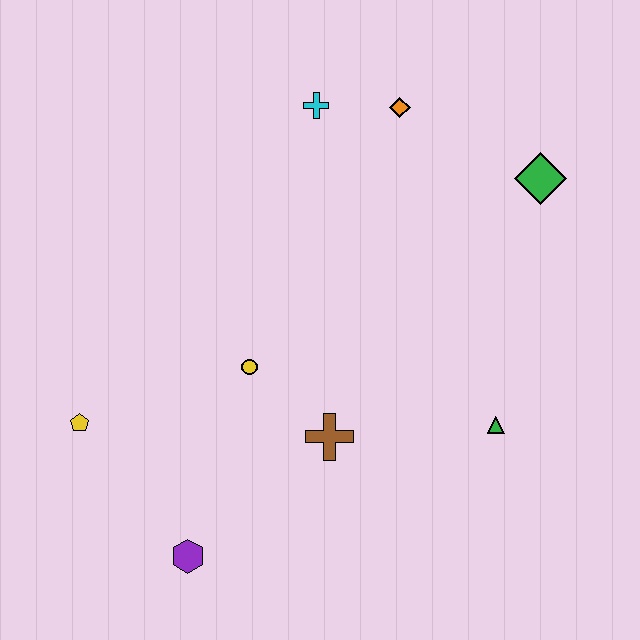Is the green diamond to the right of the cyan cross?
Yes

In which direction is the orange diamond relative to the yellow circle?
The orange diamond is above the yellow circle.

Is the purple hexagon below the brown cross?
Yes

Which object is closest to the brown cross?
The yellow circle is closest to the brown cross.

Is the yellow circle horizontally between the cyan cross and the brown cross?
No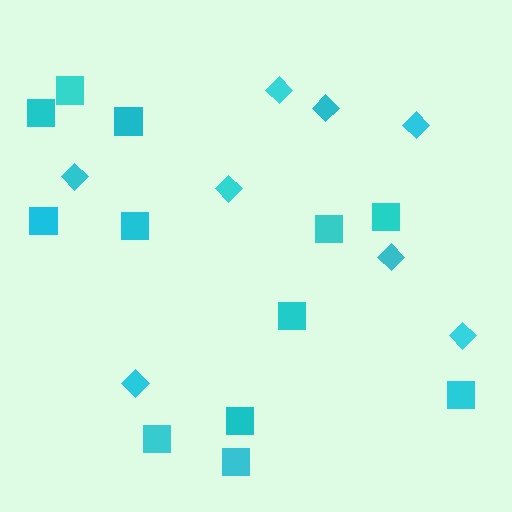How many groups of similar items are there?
There are 2 groups: one group of diamonds (8) and one group of squares (12).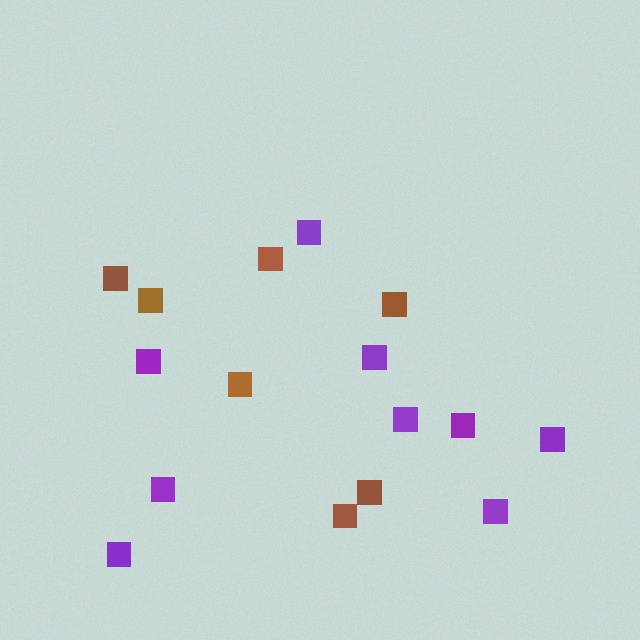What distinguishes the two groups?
There are 2 groups: one group of brown squares (7) and one group of purple squares (9).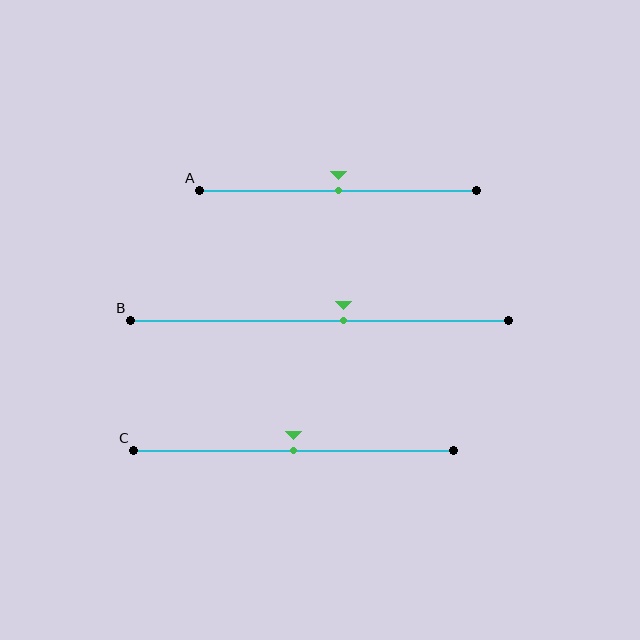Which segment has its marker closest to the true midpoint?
Segment A has its marker closest to the true midpoint.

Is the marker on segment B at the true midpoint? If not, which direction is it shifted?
No, the marker on segment B is shifted to the right by about 6% of the segment length.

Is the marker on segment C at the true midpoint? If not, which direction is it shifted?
Yes, the marker on segment C is at the true midpoint.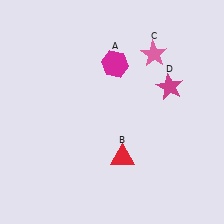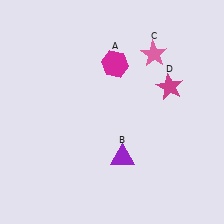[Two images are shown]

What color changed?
The triangle (B) changed from red in Image 1 to purple in Image 2.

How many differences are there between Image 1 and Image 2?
There is 1 difference between the two images.